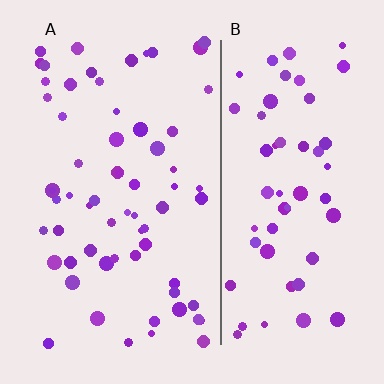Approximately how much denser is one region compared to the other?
Approximately 1.1× — region A over region B.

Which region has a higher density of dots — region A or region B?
A (the left).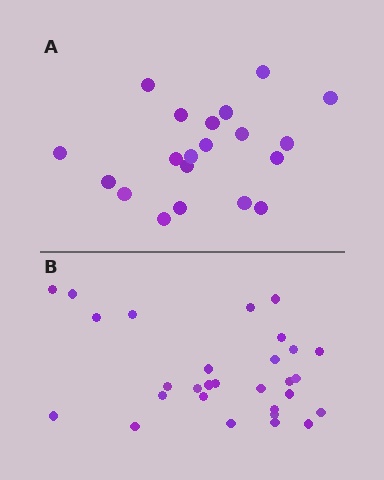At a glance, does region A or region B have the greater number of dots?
Region B (the bottom region) has more dots.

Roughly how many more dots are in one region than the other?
Region B has roughly 8 or so more dots than region A.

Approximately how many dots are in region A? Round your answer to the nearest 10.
About 20 dots.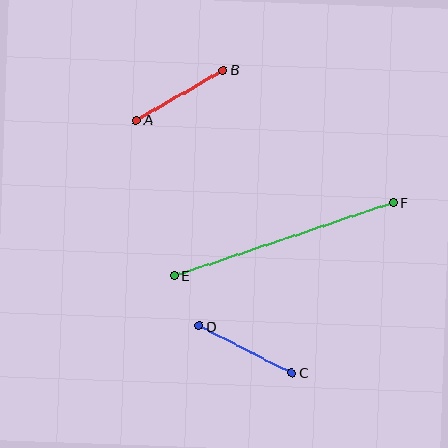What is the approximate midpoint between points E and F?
The midpoint is at approximately (284, 239) pixels.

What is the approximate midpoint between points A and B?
The midpoint is at approximately (180, 95) pixels.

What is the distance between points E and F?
The distance is approximately 230 pixels.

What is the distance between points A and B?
The distance is approximately 100 pixels.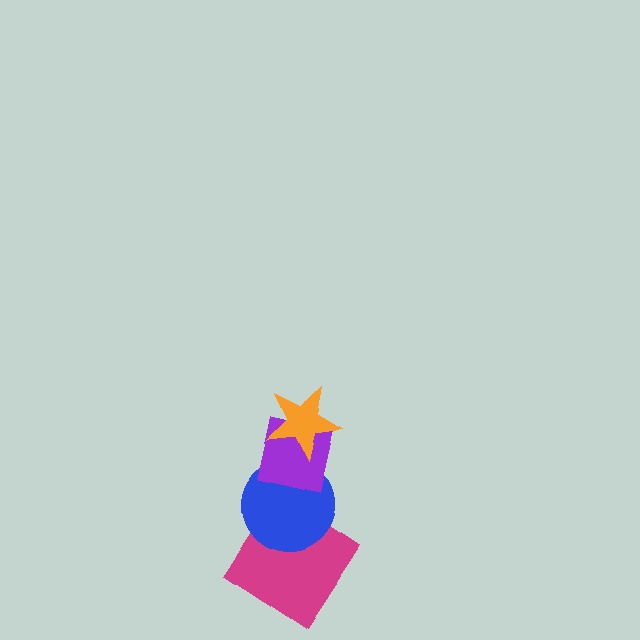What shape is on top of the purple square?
The orange star is on top of the purple square.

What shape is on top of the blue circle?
The purple square is on top of the blue circle.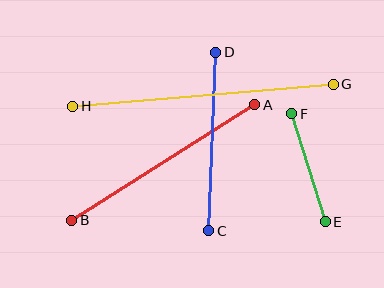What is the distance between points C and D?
The distance is approximately 179 pixels.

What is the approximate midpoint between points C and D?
The midpoint is at approximately (212, 141) pixels.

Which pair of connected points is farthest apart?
Points G and H are farthest apart.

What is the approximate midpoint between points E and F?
The midpoint is at approximately (308, 168) pixels.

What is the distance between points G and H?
The distance is approximately 262 pixels.